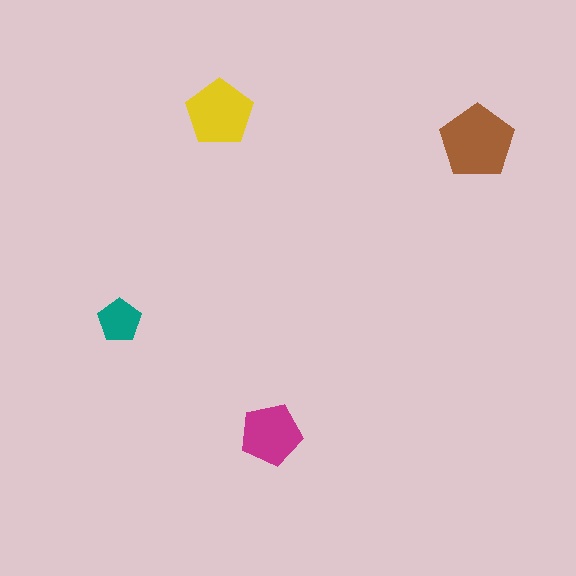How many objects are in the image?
There are 4 objects in the image.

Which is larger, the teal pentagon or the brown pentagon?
The brown one.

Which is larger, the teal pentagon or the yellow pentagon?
The yellow one.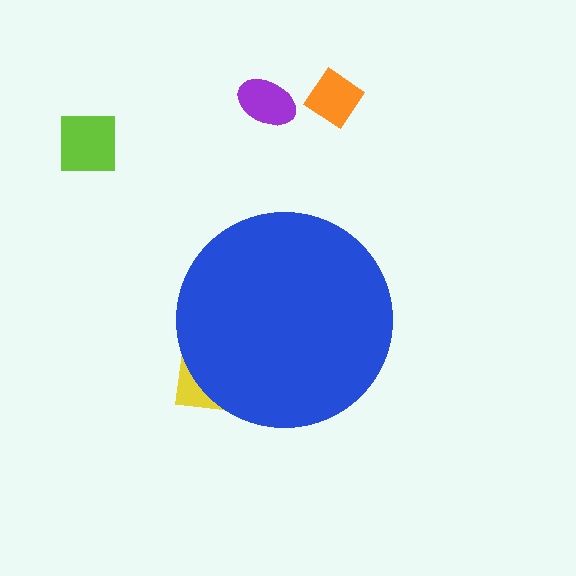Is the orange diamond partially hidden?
No, the orange diamond is fully visible.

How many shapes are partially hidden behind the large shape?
1 shape is partially hidden.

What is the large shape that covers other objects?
A blue circle.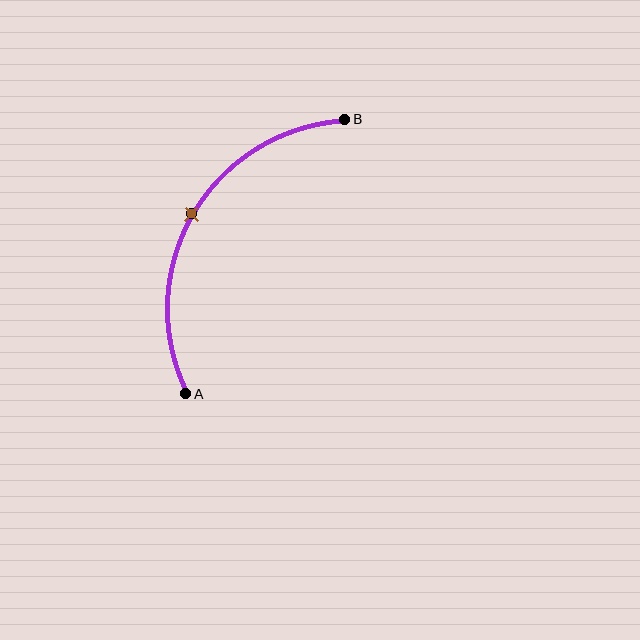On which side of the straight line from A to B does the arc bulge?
The arc bulges to the left of the straight line connecting A and B.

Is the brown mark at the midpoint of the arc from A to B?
Yes. The brown mark lies on the arc at equal arc-length from both A and B — it is the arc midpoint.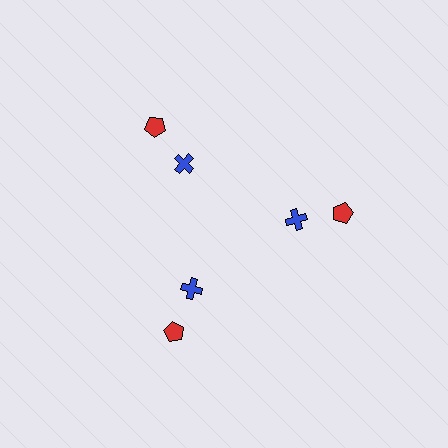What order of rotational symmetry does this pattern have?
This pattern has 3-fold rotational symmetry.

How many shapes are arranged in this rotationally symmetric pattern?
There are 6 shapes, arranged in 3 groups of 2.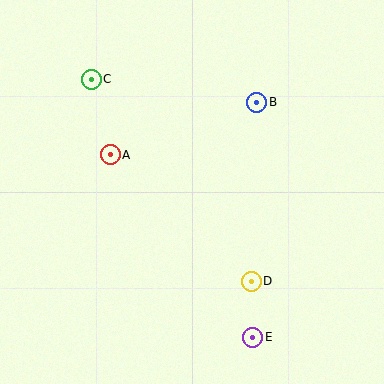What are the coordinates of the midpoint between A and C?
The midpoint between A and C is at (101, 117).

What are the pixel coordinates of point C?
Point C is at (91, 79).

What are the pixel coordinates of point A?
Point A is at (110, 155).